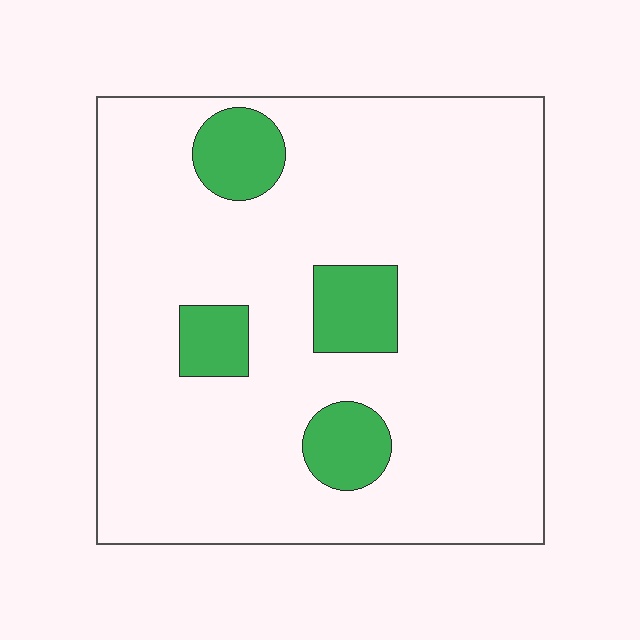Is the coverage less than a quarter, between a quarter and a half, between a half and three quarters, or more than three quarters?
Less than a quarter.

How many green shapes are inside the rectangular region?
4.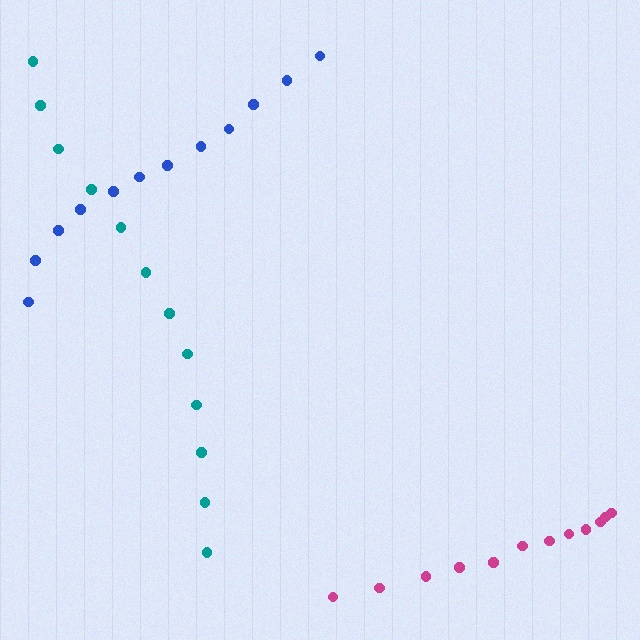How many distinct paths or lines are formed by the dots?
There are 3 distinct paths.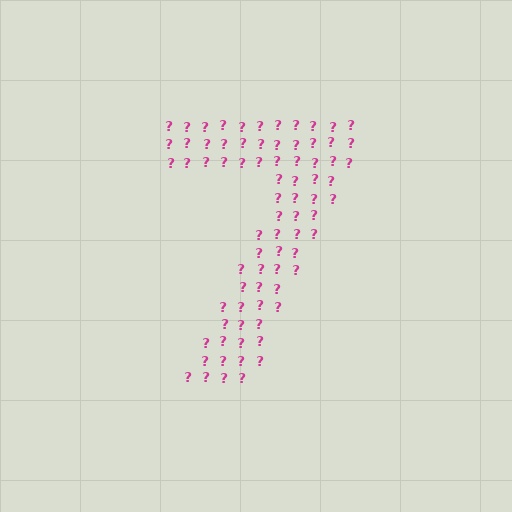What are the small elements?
The small elements are question marks.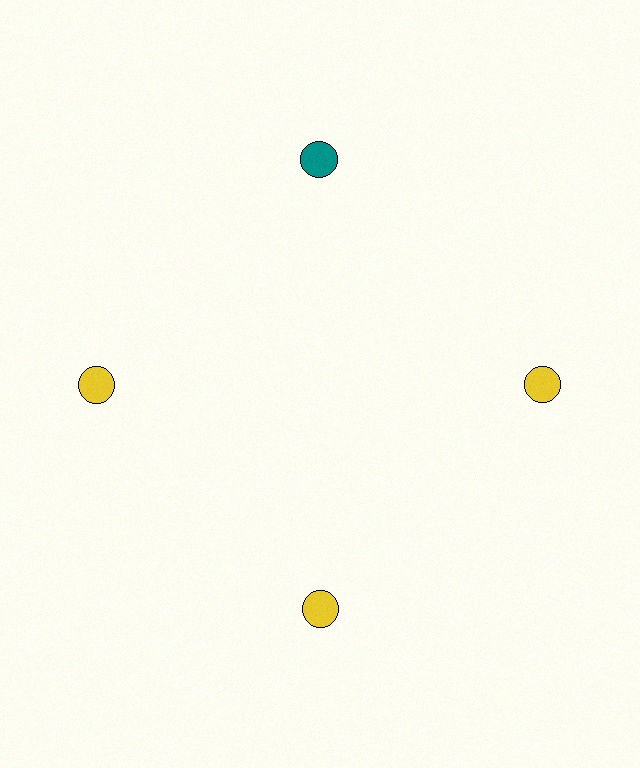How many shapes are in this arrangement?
There are 4 shapes arranged in a ring pattern.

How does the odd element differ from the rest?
It has a different color: teal instead of yellow.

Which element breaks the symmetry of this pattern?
The teal circle at roughly the 12 o'clock position breaks the symmetry. All other shapes are yellow circles.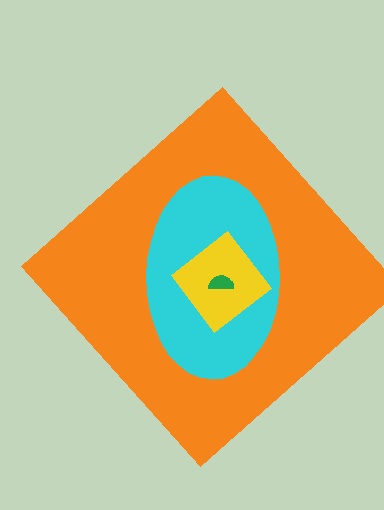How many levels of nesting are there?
4.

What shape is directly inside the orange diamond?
The cyan ellipse.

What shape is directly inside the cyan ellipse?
The yellow diamond.